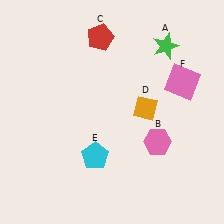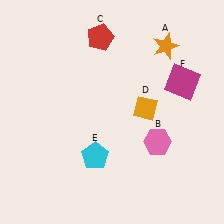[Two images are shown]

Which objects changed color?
A changed from green to orange. F changed from pink to magenta.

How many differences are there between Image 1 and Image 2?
There are 2 differences between the two images.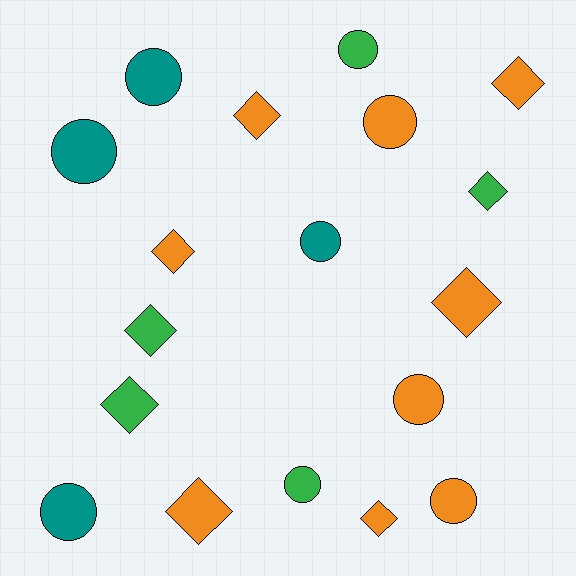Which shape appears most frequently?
Diamond, with 9 objects.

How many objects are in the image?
There are 18 objects.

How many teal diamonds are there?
There are no teal diamonds.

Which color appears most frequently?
Orange, with 9 objects.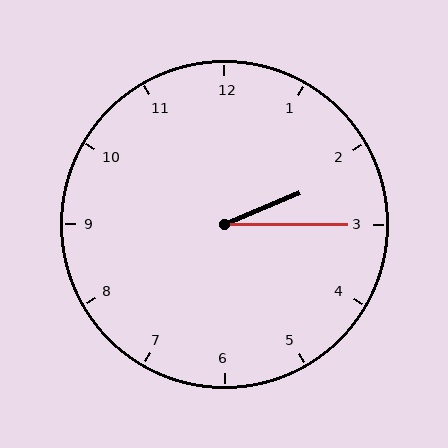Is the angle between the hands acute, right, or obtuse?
It is acute.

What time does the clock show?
2:15.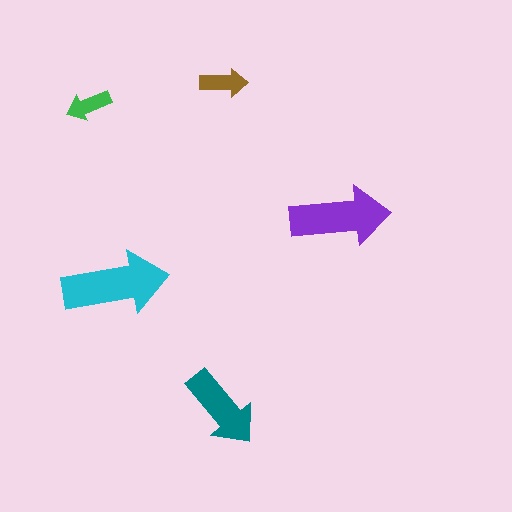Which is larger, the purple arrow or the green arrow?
The purple one.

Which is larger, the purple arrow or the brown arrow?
The purple one.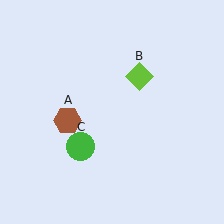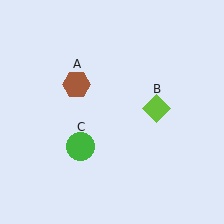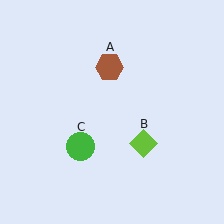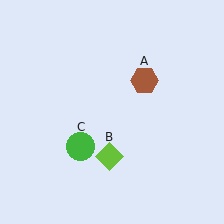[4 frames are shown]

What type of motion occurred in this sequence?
The brown hexagon (object A), lime diamond (object B) rotated clockwise around the center of the scene.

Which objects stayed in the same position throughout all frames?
Green circle (object C) remained stationary.